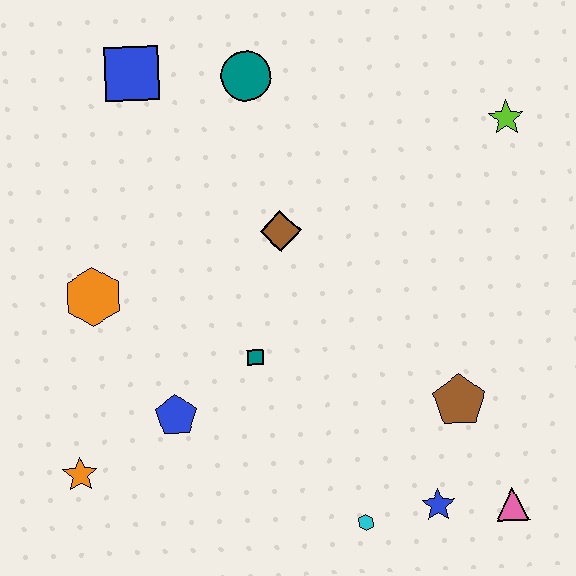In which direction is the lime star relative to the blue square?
The lime star is to the right of the blue square.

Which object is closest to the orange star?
The blue pentagon is closest to the orange star.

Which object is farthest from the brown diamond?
The pink triangle is farthest from the brown diamond.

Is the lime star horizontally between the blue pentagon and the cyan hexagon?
No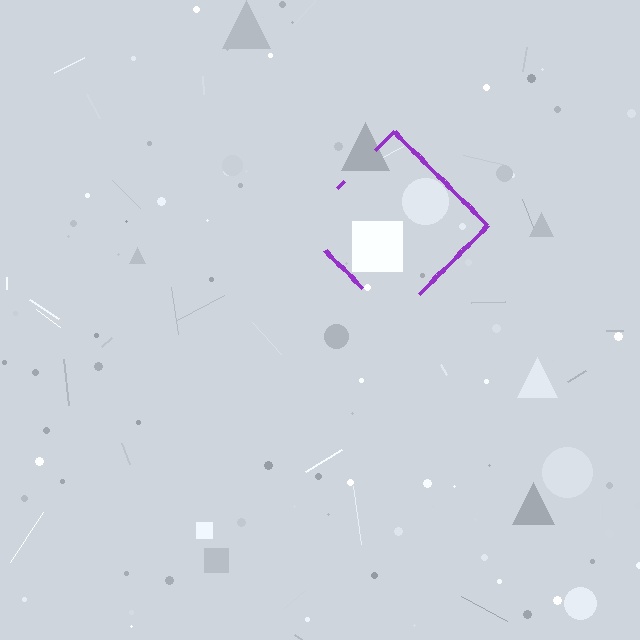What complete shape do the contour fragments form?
The contour fragments form a diamond.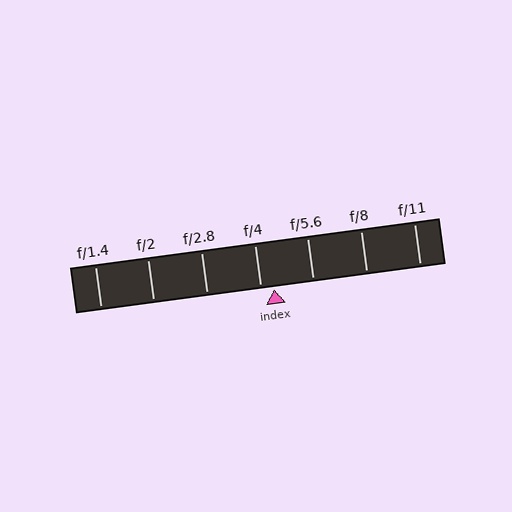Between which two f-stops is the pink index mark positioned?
The index mark is between f/4 and f/5.6.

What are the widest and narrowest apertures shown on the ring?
The widest aperture shown is f/1.4 and the narrowest is f/11.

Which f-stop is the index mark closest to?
The index mark is closest to f/4.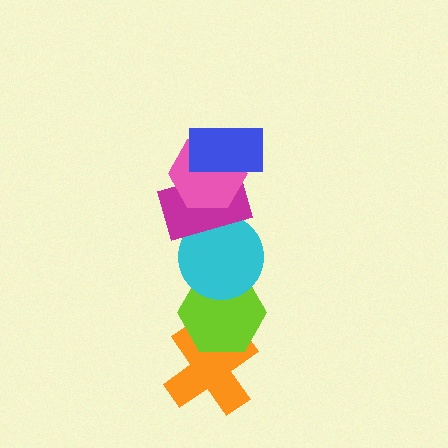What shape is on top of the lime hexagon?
The cyan circle is on top of the lime hexagon.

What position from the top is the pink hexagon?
The pink hexagon is 2nd from the top.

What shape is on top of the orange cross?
The lime hexagon is on top of the orange cross.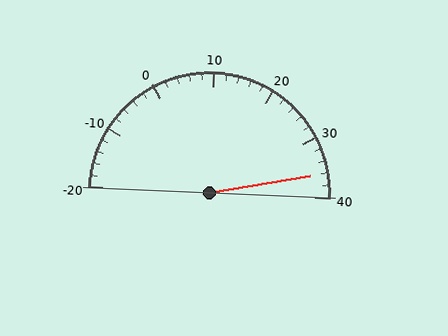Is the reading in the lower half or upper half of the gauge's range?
The reading is in the upper half of the range (-20 to 40).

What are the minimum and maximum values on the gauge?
The gauge ranges from -20 to 40.